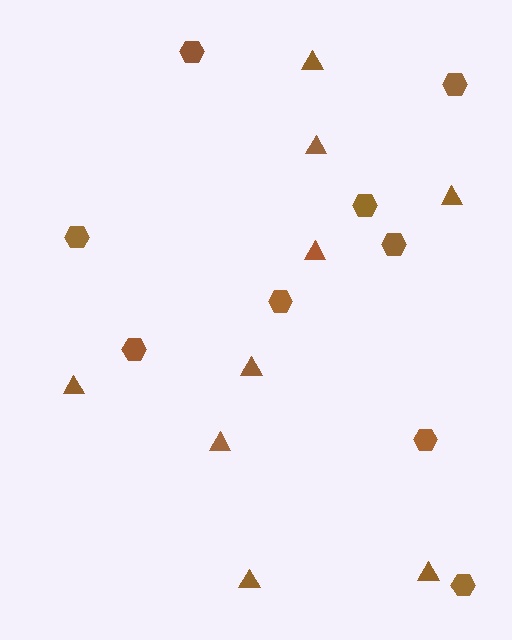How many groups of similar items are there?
There are 2 groups: one group of hexagons (9) and one group of triangles (9).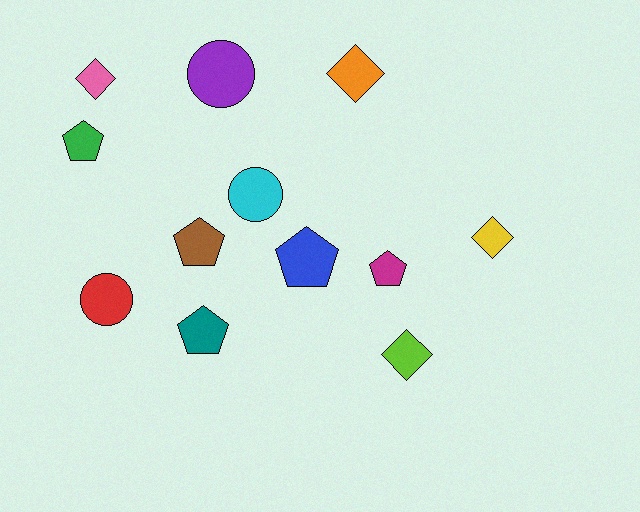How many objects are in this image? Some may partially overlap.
There are 12 objects.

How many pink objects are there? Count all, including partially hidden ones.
There is 1 pink object.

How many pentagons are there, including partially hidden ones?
There are 5 pentagons.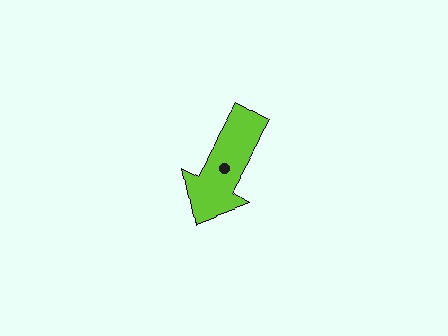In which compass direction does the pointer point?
Southwest.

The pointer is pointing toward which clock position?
Roughly 7 o'clock.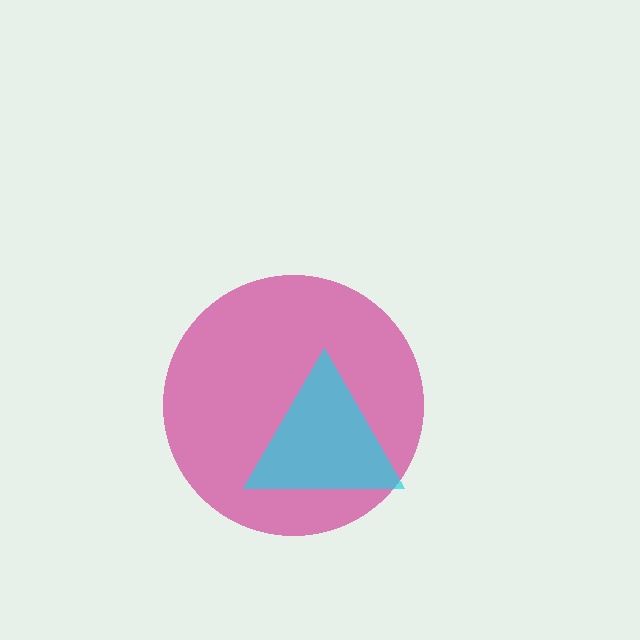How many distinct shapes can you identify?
There are 2 distinct shapes: a magenta circle, a cyan triangle.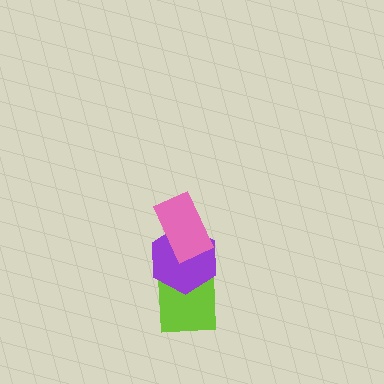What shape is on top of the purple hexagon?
The pink rectangle is on top of the purple hexagon.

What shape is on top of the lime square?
The purple hexagon is on top of the lime square.